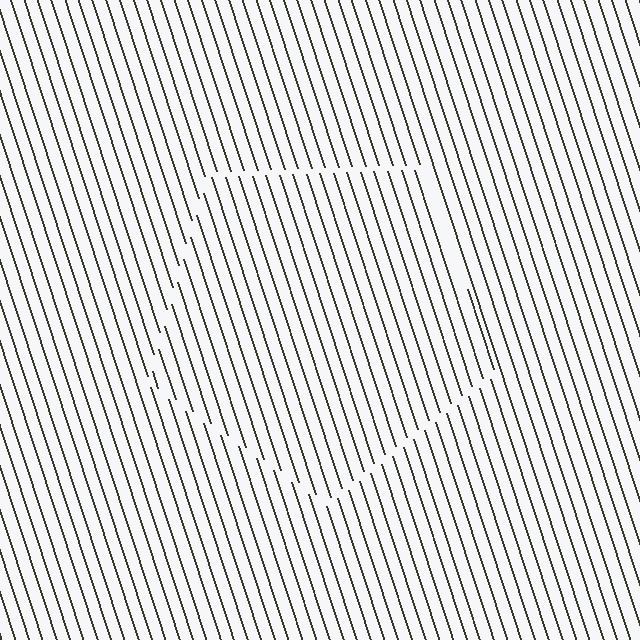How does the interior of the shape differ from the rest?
The interior of the shape contains the same grating, shifted by half a period — the contour is defined by the phase discontinuity where line-ends from the inner and outer gratings abut.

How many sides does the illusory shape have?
5 sides — the line-ends trace a pentagon.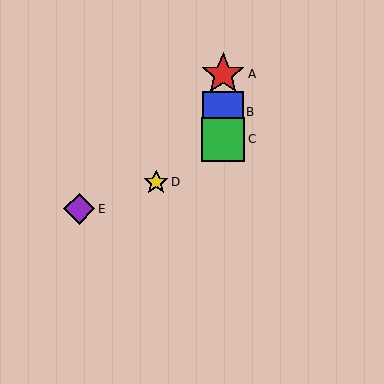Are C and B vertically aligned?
Yes, both are at x≈223.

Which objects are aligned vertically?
Objects A, B, C are aligned vertically.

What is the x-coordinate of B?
Object B is at x≈223.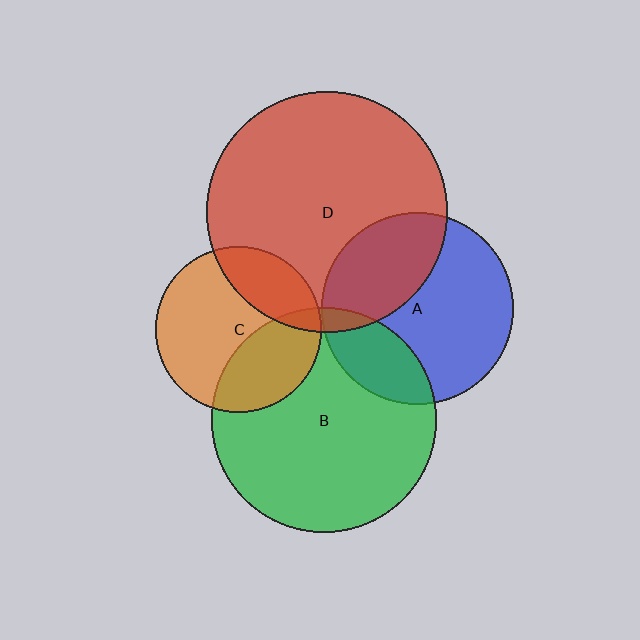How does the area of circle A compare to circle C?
Approximately 1.3 times.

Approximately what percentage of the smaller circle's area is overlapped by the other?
Approximately 20%.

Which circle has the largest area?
Circle D (red).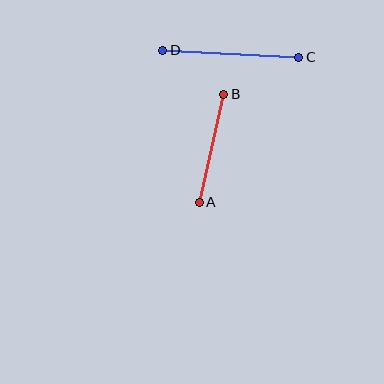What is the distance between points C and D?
The distance is approximately 136 pixels.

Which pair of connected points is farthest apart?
Points C and D are farthest apart.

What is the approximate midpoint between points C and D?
The midpoint is at approximately (231, 54) pixels.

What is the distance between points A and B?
The distance is approximately 111 pixels.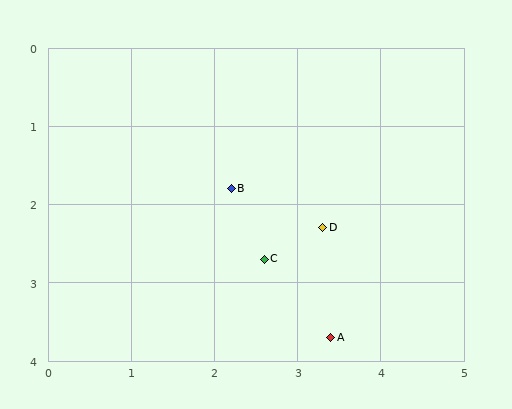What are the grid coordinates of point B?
Point B is at approximately (2.2, 1.8).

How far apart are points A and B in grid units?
Points A and B are about 2.2 grid units apart.